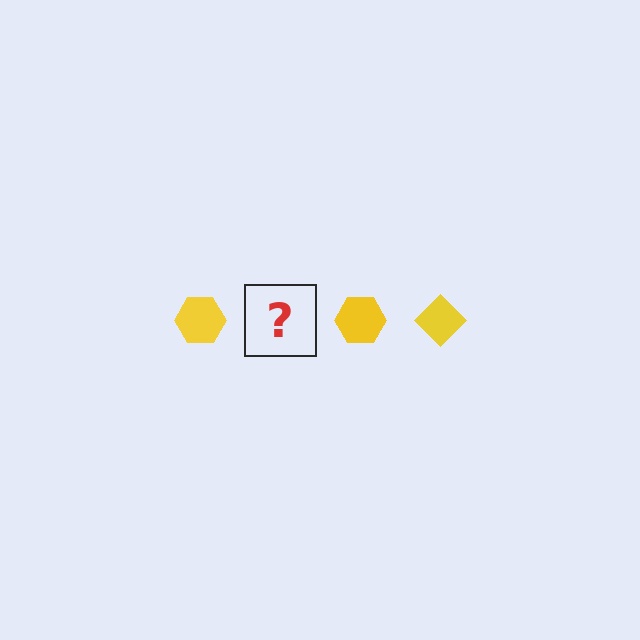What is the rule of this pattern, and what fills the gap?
The rule is that the pattern cycles through hexagon, diamond shapes in yellow. The gap should be filled with a yellow diamond.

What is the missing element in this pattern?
The missing element is a yellow diamond.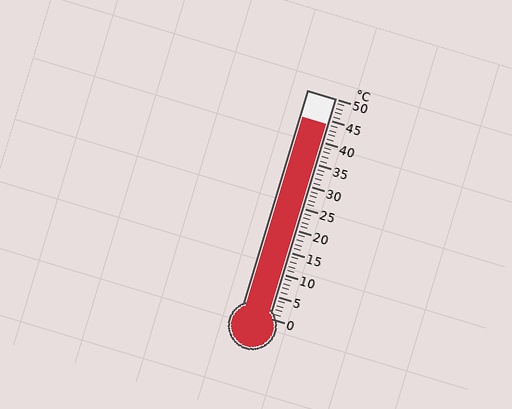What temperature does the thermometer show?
The thermometer shows approximately 44°C.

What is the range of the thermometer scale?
The thermometer scale ranges from 0°C to 50°C.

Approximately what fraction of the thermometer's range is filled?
The thermometer is filled to approximately 90% of its range.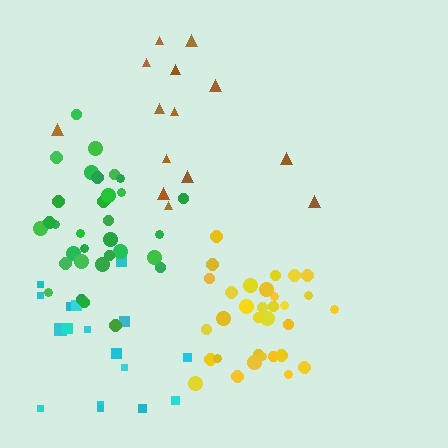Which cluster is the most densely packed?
Yellow.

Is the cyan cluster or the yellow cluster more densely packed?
Yellow.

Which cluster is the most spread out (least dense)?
Brown.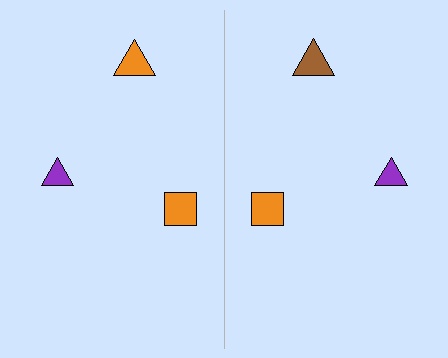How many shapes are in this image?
There are 6 shapes in this image.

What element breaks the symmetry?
The brown triangle on the right side breaks the symmetry — its mirror counterpart is orange.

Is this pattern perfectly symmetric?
No, the pattern is not perfectly symmetric. The brown triangle on the right side breaks the symmetry — its mirror counterpart is orange.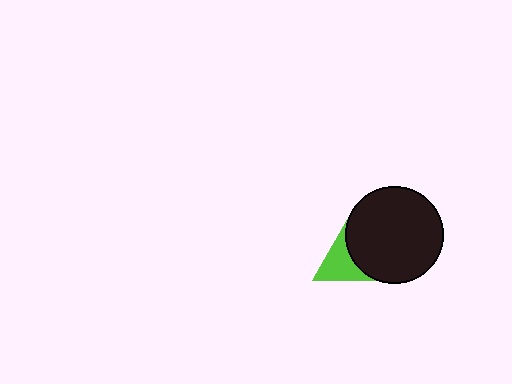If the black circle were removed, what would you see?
You would see the complete lime triangle.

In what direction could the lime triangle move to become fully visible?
The lime triangle could move left. That would shift it out from behind the black circle entirely.